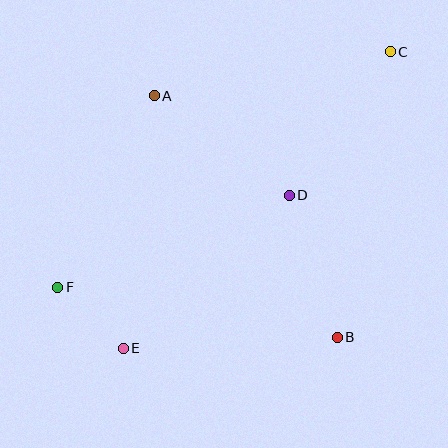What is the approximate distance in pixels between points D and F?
The distance between D and F is approximately 249 pixels.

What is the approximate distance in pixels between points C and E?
The distance between C and E is approximately 399 pixels.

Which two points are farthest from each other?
Points C and F are farthest from each other.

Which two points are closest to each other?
Points E and F are closest to each other.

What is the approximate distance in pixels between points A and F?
The distance between A and F is approximately 214 pixels.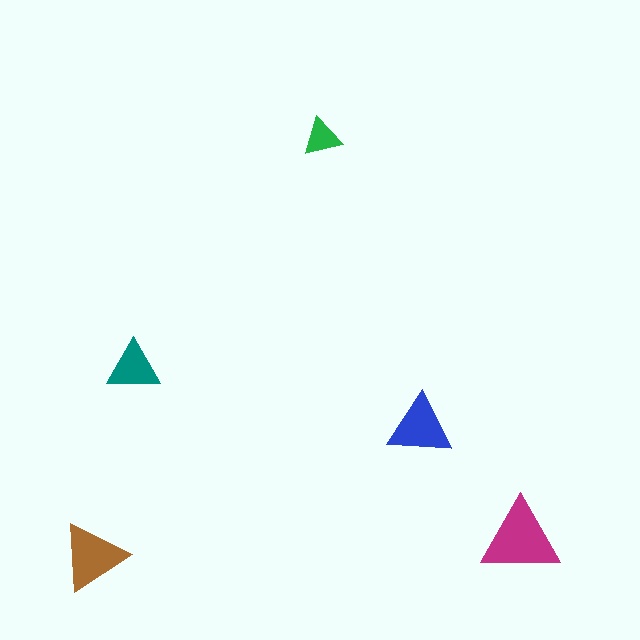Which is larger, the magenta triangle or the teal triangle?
The magenta one.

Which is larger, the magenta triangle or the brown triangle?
The magenta one.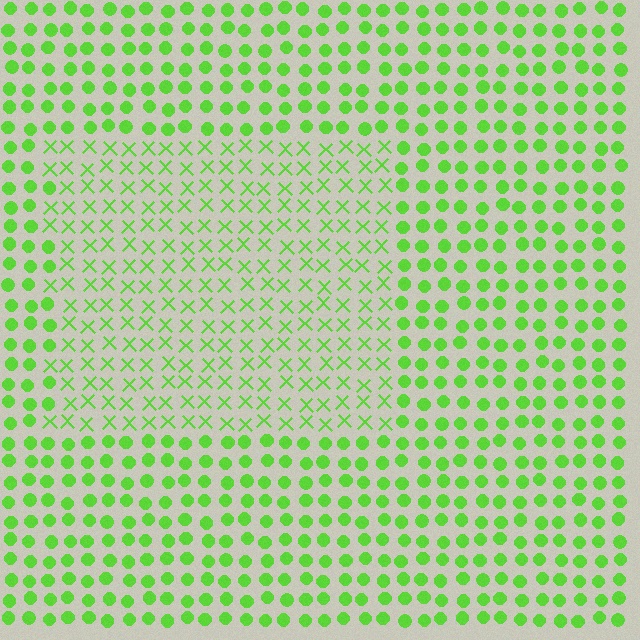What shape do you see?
I see a rectangle.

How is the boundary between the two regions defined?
The boundary is defined by a change in element shape: X marks inside vs. circles outside. All elements share the same color and spacing.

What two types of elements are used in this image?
The image uses X marks inside the rectangle region and circles outside it.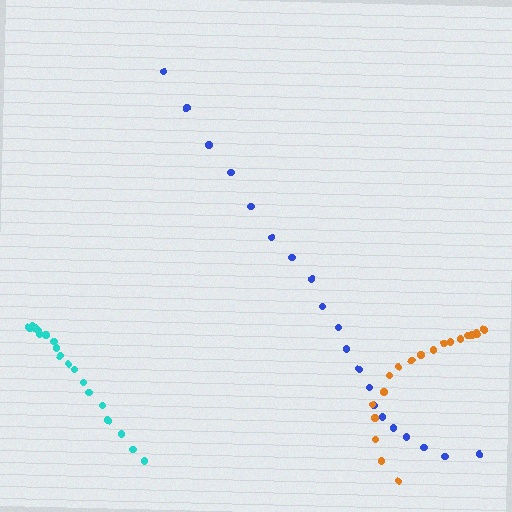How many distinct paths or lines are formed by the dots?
There are 3 distinct paths.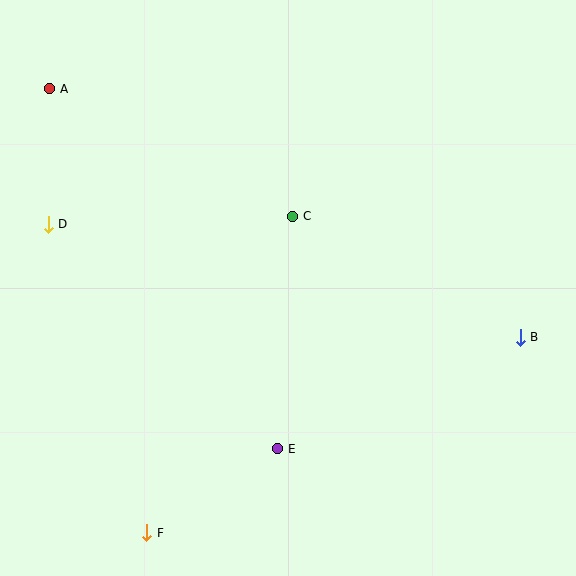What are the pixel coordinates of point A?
Point A is at (50, 89).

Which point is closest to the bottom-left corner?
Point F is closest to the bottom-left corner.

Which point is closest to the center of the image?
Point C at (293, 216) is closest to the center.